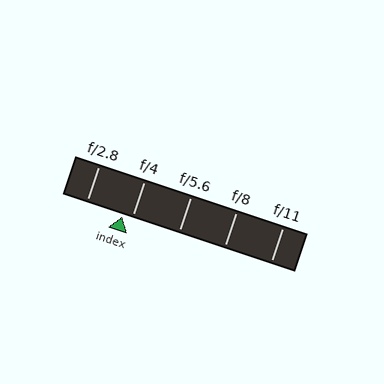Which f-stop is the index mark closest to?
The index mark is closest to f/4.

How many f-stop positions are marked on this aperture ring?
There are 5 f-stop positions marked.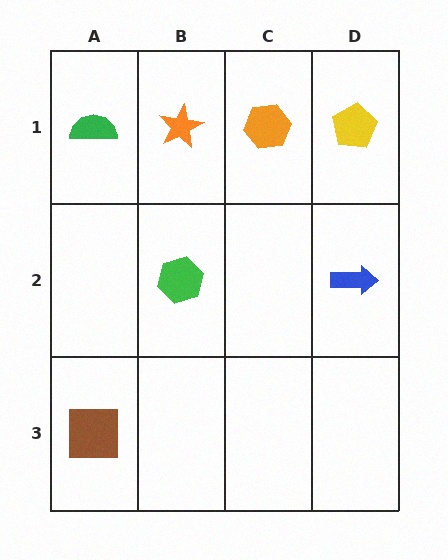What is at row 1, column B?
An orange star.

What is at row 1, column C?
An orange hexagon.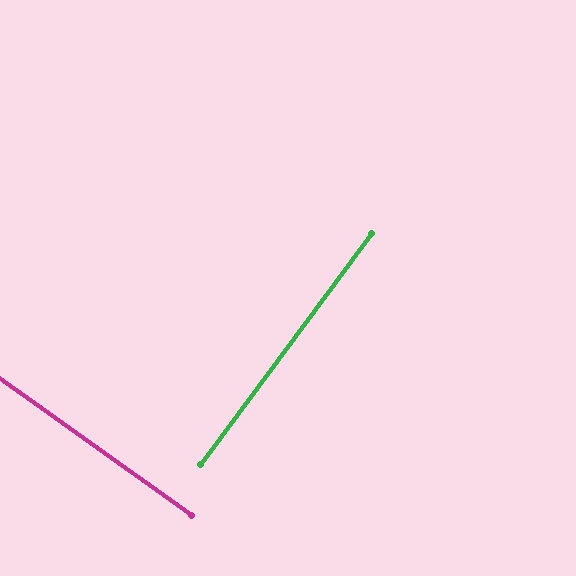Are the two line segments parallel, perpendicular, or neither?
Perpendicular — they meet at approximately 89°.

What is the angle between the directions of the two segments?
Approximately 89 degrees.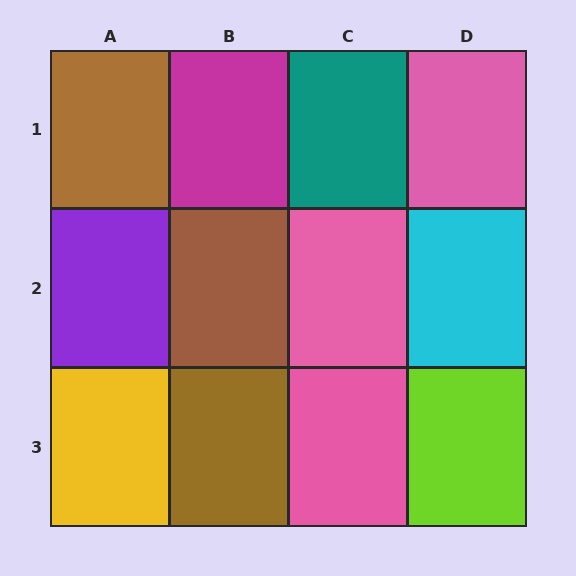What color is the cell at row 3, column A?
Yellow.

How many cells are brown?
3 cells are brown.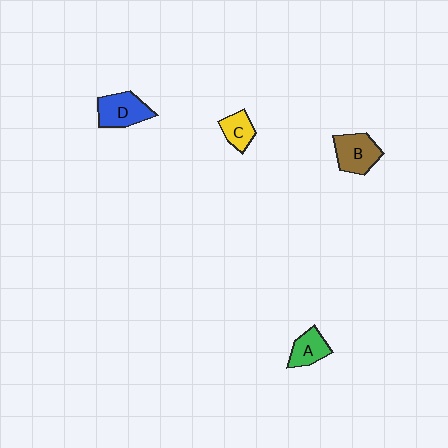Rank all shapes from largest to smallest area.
From largest to smallest: D (blue), B (brown), A (green), C (yellow).